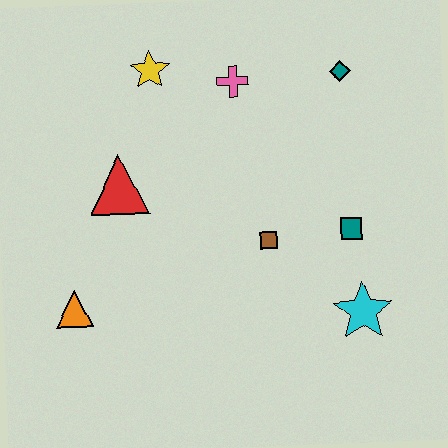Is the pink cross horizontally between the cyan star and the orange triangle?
Yes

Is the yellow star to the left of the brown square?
Yes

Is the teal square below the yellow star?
Yes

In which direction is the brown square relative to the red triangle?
The brown square is to the right of the red triangle.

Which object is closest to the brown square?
The teal square is closest to the brown square.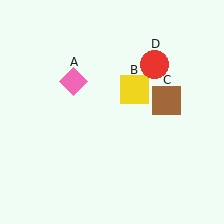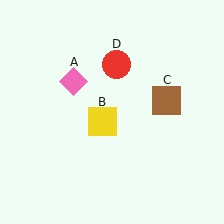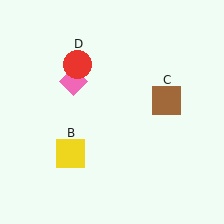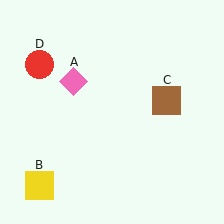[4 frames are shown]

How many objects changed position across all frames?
2 objects changed position: yellow square (object B), red circle (object D).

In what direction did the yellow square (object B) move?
The yellow square (object B) moved down and to the left.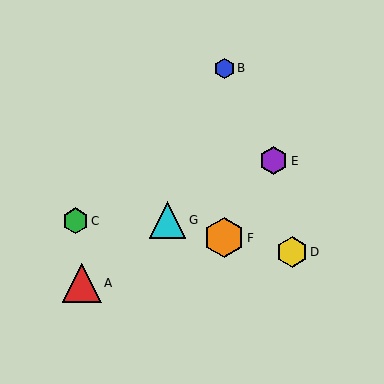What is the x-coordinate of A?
Object A is at x≈82.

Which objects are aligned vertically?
Objects B, F are aligned vertically.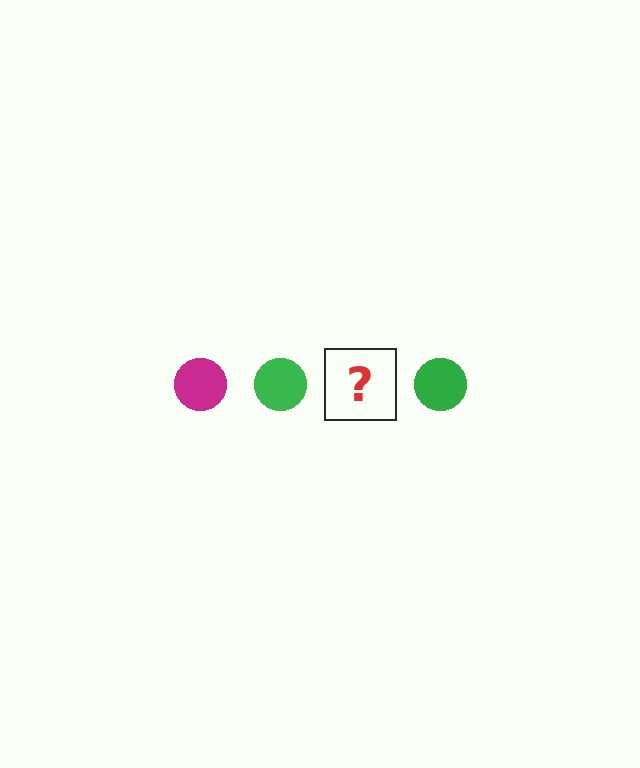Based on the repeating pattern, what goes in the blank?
The blank should be a magenta circle.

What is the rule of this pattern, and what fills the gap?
The rule is that the pattern cycles through magenta, green circles. The gap should be filled with a magenta circle.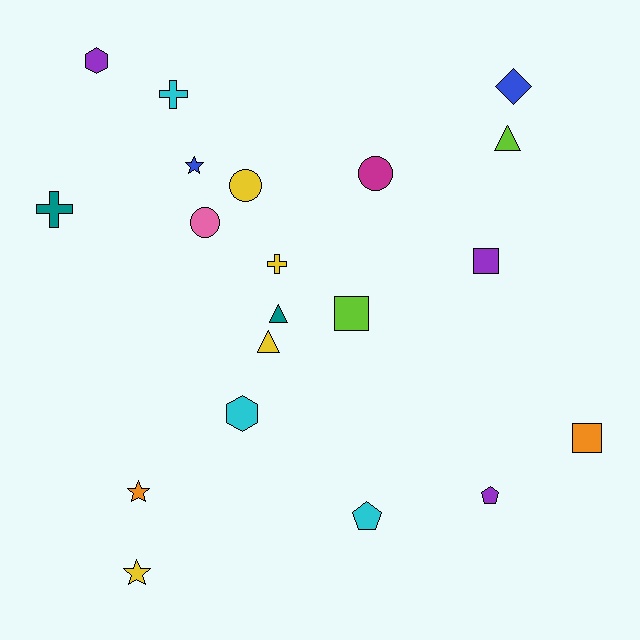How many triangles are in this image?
There are 3 triangles.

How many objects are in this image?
There are 20 objects.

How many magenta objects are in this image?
There is 1 magenta object.